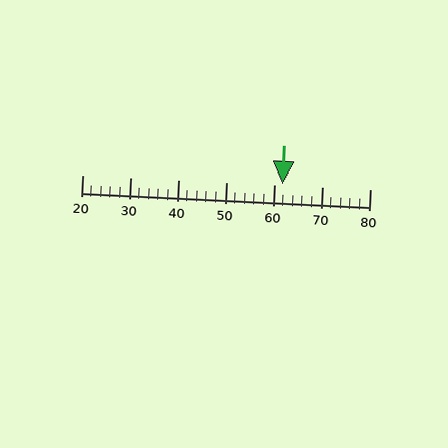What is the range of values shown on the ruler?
The ruler shows values from 20 to 80.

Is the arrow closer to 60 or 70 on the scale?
The arrow is closer to 60.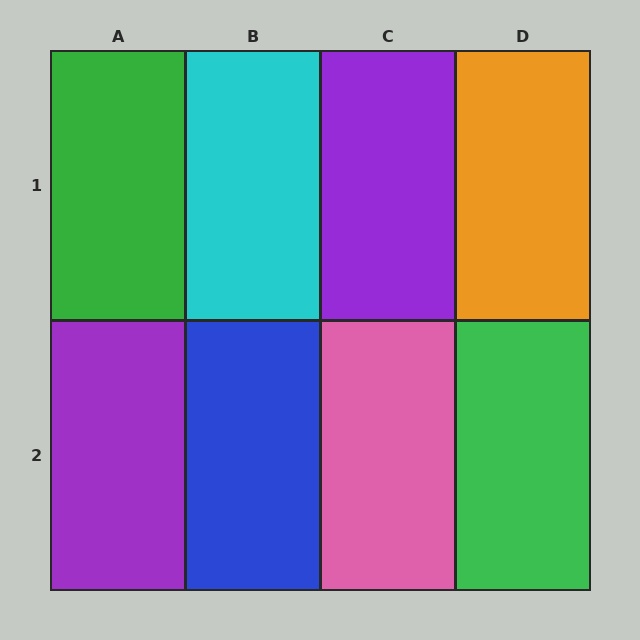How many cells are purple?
2 cells are purple.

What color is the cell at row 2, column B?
Blue.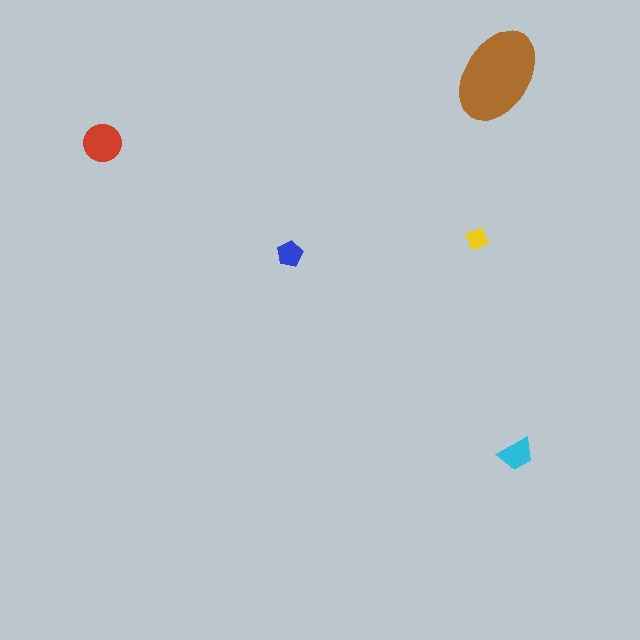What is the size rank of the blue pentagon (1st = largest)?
4th.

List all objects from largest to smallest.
The brown ellipse, the red circle, the cyan trapezoid, the blue pentagon, the yellow diamond.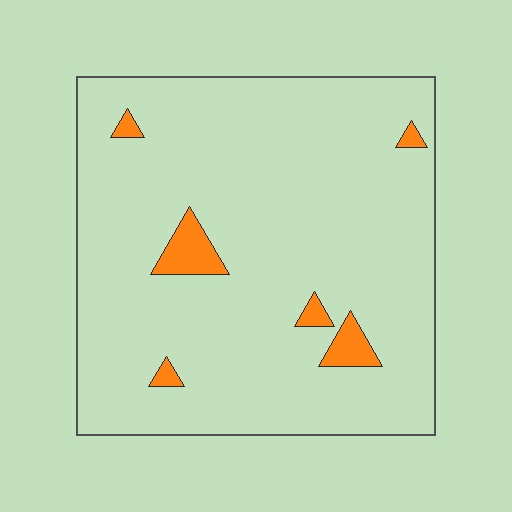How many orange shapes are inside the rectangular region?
6.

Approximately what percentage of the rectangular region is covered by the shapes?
Approximately 5%.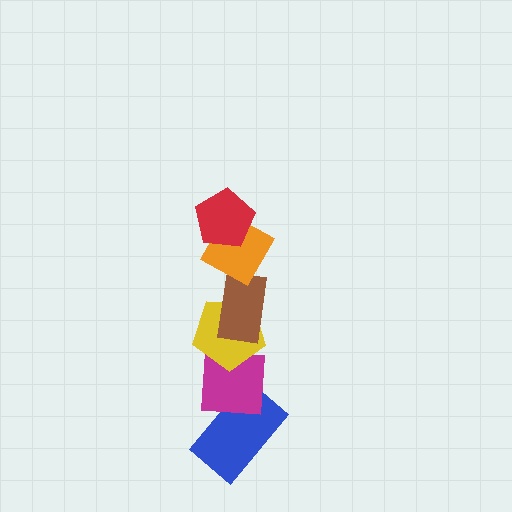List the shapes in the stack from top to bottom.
From top to bottom: the red pentagon, the orange diamond, the brown rectangle, the yellow pentagon, the magenta square, the blue rectangle.